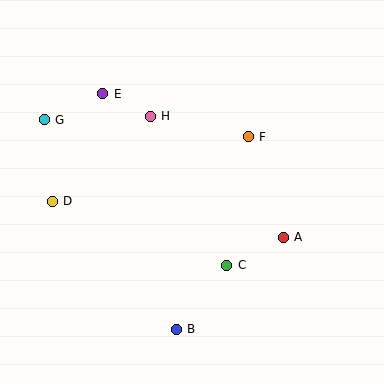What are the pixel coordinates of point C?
Point C is at (227, 265).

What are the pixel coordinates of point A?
Point A is at (283, 237).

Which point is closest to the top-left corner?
Point G is closest to the top-left corner.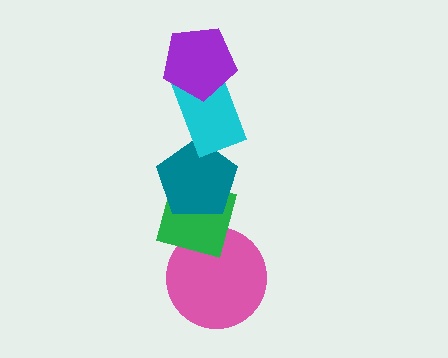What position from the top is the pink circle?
The pink circle is 5th from the top.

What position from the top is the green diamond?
The green diamond is 4th from the top.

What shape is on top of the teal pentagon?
The cyan rectangle is on top of the teal pentagon.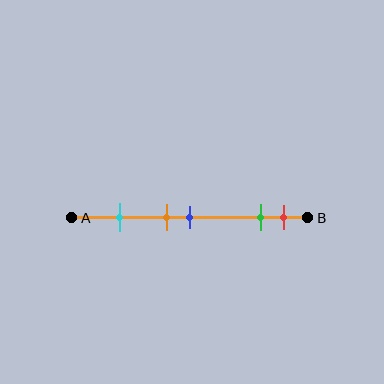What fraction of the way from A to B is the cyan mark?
The cyan mark is approximately 20% (0.2) of the way from A to B.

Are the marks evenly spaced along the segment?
No, the marks are not evenly spaced.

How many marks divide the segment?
There are 5 marks dividing the segment.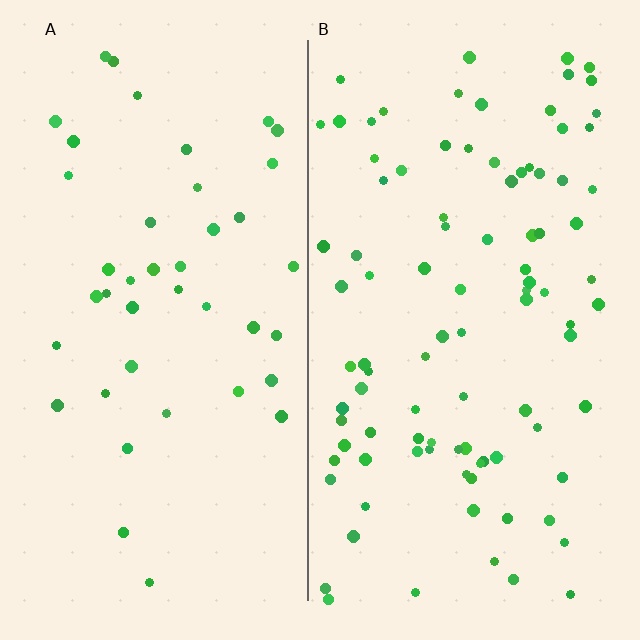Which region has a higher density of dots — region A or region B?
B (the right).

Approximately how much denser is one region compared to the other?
Approximately 2.3× — region B over region A.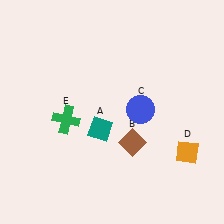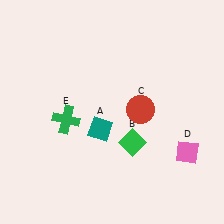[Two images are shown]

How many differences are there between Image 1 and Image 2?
There are 3 differences between the two images.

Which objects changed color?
B changed from brown to green. C changed from blue to red. D changed from orange to pink.